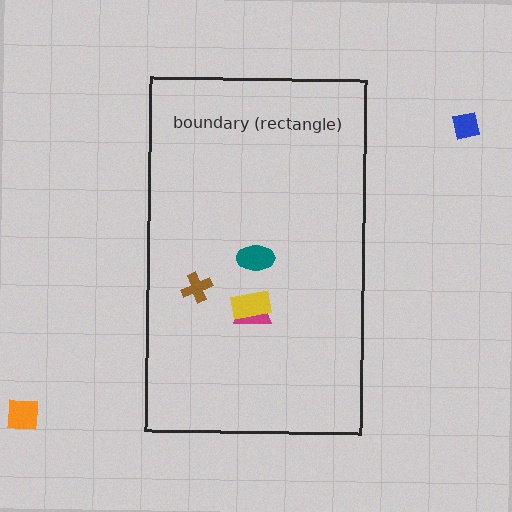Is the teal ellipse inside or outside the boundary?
Inside.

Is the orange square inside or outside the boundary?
Outside.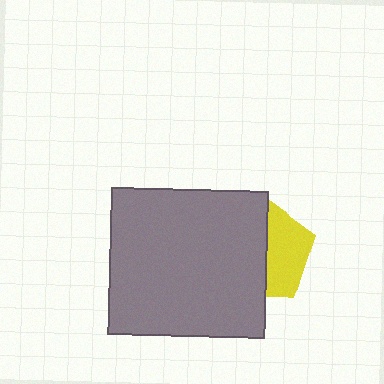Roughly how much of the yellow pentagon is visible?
A small part of it is visible (roughly 43%).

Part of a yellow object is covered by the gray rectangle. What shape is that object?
It is a pentagon.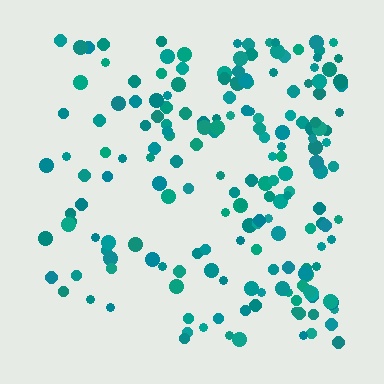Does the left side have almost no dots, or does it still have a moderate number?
Still a moderate number, just noticeably fewer than the right.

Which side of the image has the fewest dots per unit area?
The left.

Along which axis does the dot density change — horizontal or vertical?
Horizontal.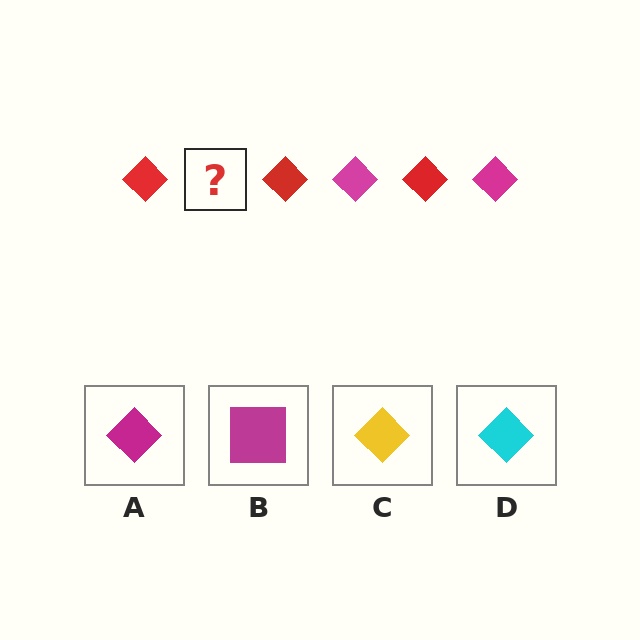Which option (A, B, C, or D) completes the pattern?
A.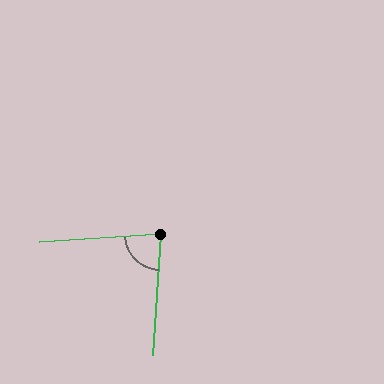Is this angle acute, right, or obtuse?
It is acute.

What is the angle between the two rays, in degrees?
Approximately 83 degrees.